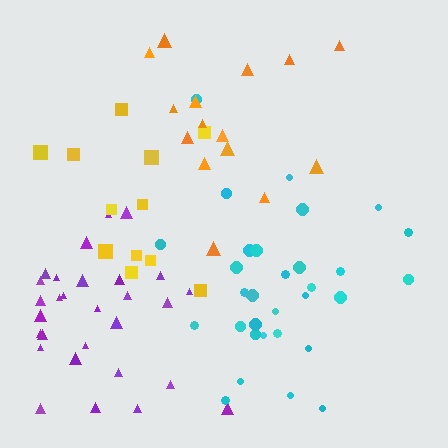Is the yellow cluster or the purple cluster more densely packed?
Purple.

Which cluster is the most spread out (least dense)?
Yellow.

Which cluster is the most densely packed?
Cyan.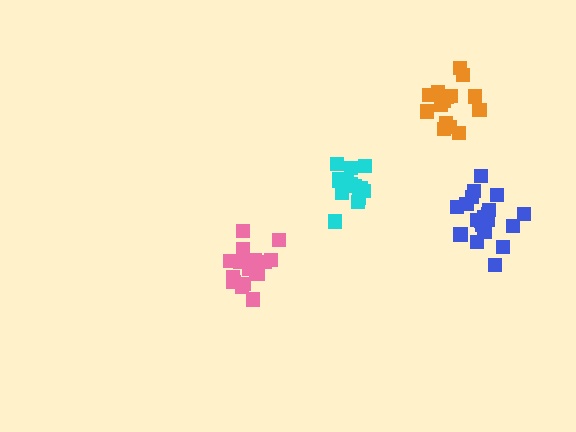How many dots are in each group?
Group 1: 16 dots, Group 2: 15 dots, Group 3: 19 dots, Group 4: 20 dots (70 total).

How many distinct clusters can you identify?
There are 4 distinct clusters.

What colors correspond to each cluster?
The clusters are colored: orange, cyan, pink, blue.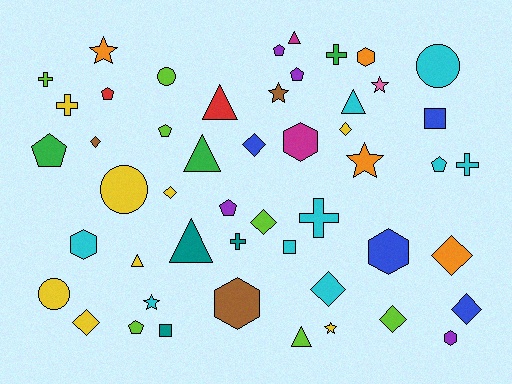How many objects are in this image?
There are 50 objects.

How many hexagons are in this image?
There are 6 hexagons.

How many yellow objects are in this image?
There are 8 yellow objects.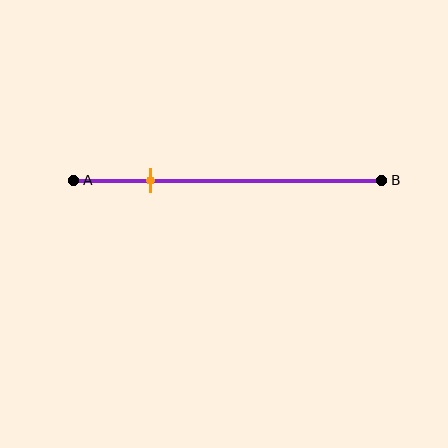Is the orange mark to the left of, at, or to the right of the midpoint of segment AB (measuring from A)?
The orange mark is to the left of the midpoint of segment AB.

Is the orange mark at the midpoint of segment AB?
No, the mark is at about 25% from A, not at the 50% midpoint.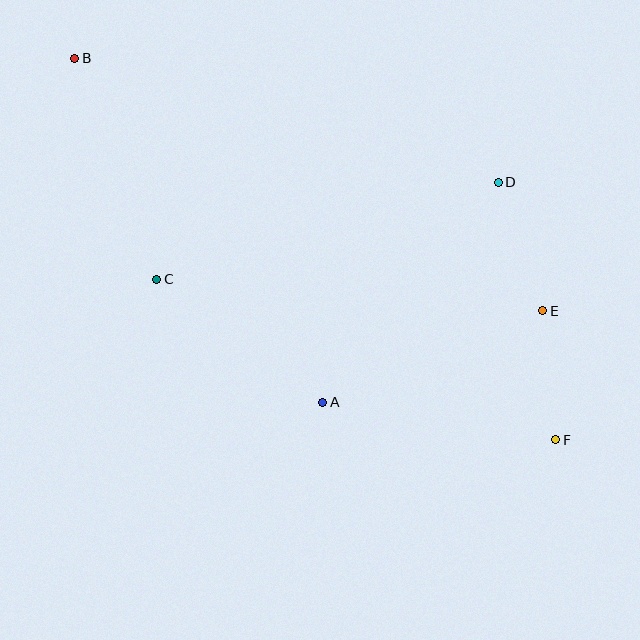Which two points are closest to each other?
Points E and F are closest to each other.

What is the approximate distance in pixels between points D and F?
The distance between D and F is approximately 264 pixels.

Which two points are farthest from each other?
Points B and F are farthest from each other.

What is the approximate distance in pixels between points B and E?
The distance between B and E is approximately 532 pixels.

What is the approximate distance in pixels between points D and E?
The distance between D and E is approximately 136 pixels.